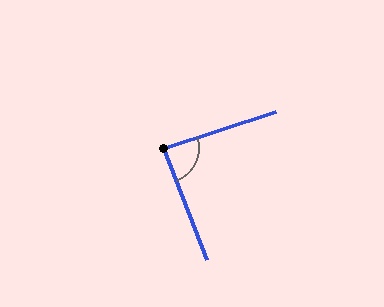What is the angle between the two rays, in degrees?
Approximately 87 degrees.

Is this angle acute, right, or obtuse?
It is approximately a right angle.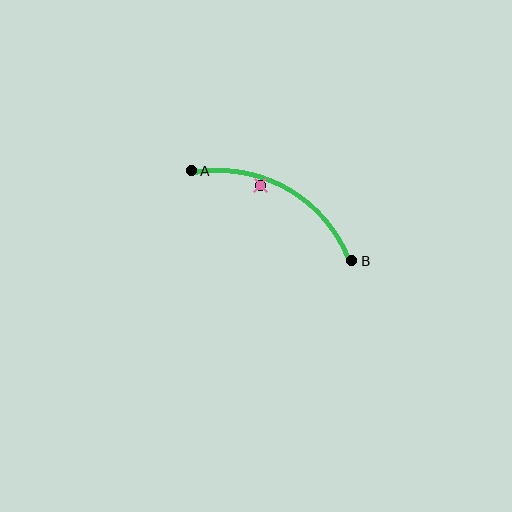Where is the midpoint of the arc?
The arc midpoint is the point on the curve farthest from the straight line joining A and B. It sits above that line.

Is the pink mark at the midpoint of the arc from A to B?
No — the pink mark does not lie on the arc at all. It sits slightly inside the curve.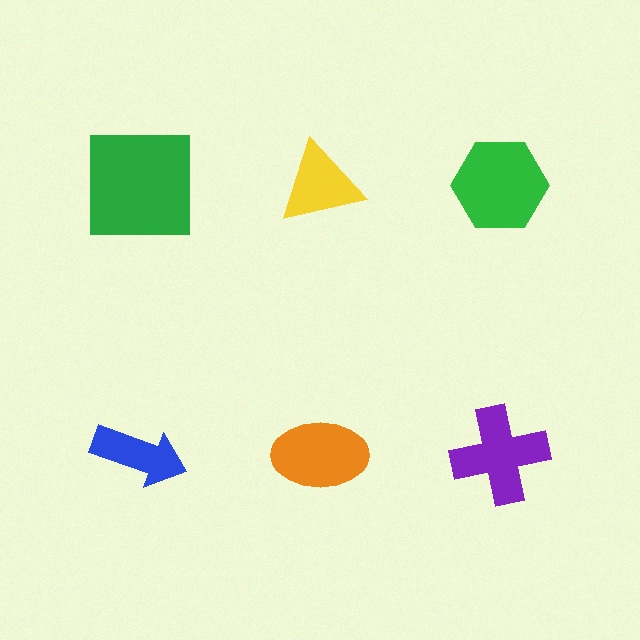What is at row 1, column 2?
A yellow triangle.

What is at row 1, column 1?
A green square.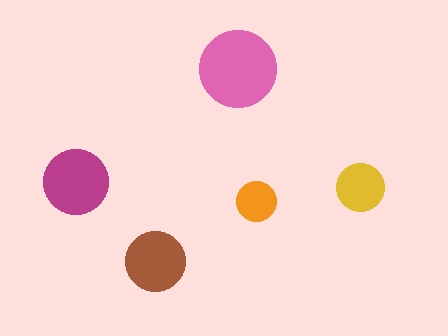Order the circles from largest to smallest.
the pink one, the magenta one, the brown one, the yellow one, the orange one.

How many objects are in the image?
There are 5 objects in the image.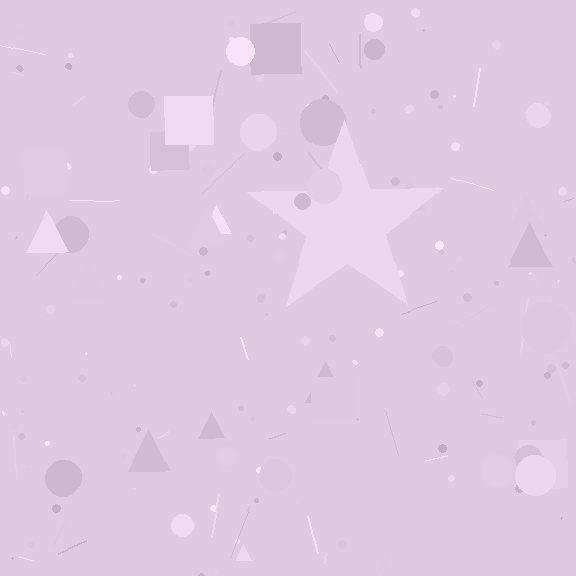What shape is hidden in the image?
A star is hidden in the image.